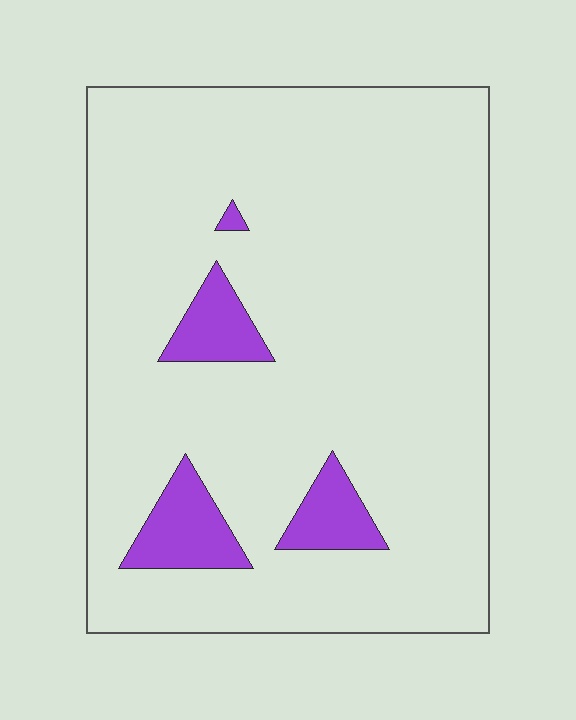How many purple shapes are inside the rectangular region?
4.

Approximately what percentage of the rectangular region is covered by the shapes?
Approximately 10%.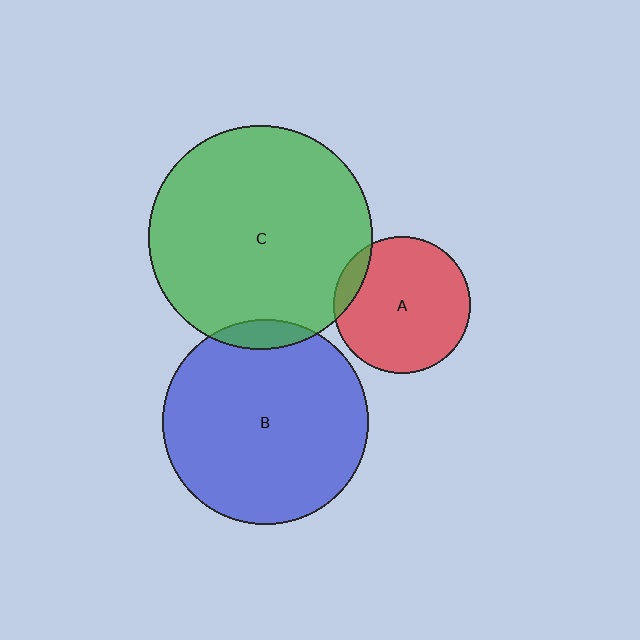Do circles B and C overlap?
Yes.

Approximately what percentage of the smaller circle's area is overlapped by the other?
Approximately 5%.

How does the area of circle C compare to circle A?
Approximately 2.7 times.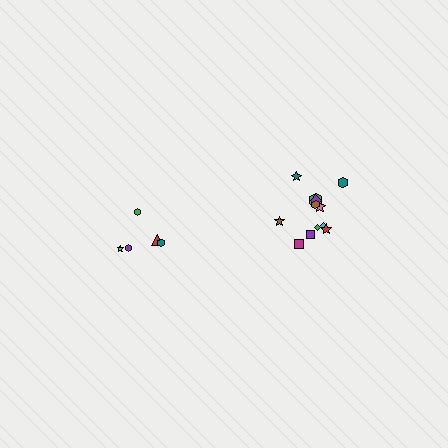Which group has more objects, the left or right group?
The right group.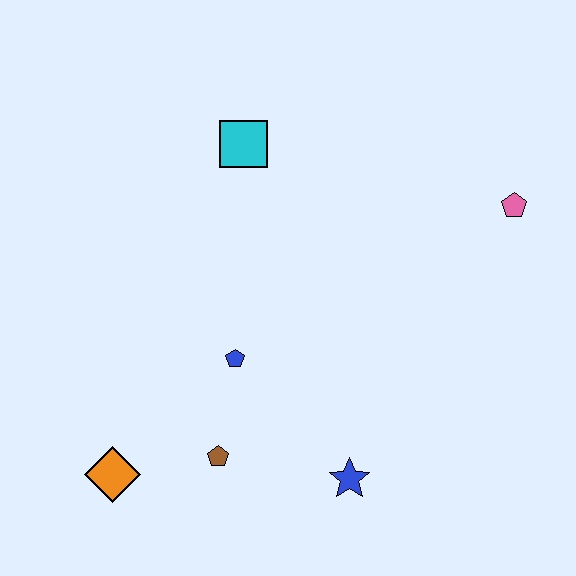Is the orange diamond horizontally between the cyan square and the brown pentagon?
No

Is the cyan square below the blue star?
No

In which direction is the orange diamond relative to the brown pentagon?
The orange diamond is to the left of the brown pentagon.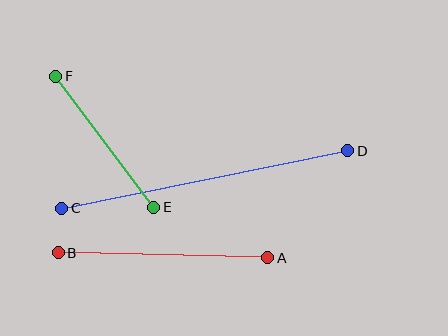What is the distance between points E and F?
The distance is approximately 164 pixels.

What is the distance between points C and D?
The distance is approximately 292 pixels.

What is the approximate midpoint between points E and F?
The midpoint is at approximately (105, 142) pixels.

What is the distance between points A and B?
The distance is approximately 210 pixels.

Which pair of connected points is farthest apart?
Points C and D are farthest apart.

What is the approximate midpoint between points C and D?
The midpoint is at approximately (205, 180) pixels.